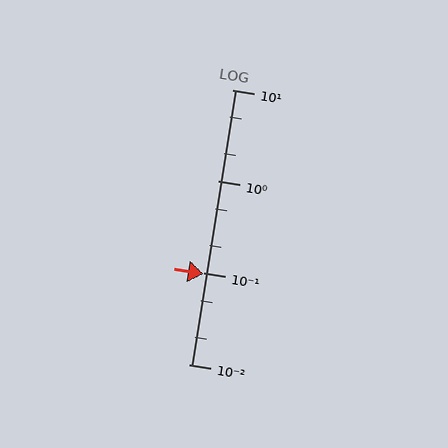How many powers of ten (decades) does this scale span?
The scale spans 3 decades, from 0.01 to 10.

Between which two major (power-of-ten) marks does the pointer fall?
The pointer is between 0.01 and 0.1.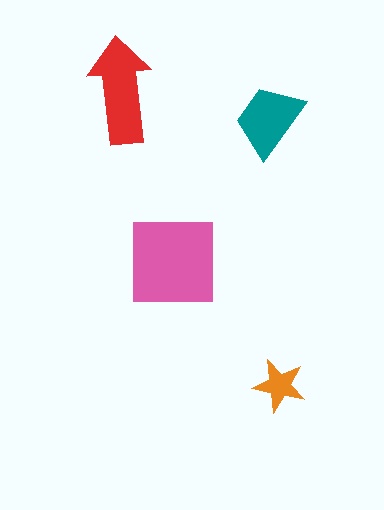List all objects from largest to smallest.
The pink square, the red arrow, the teal trapezoid, the orange star.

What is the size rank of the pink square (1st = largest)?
1st.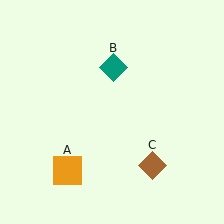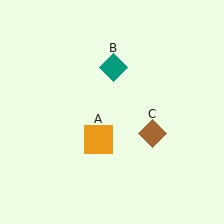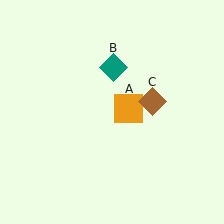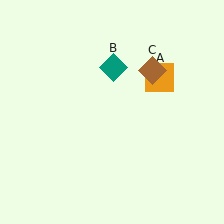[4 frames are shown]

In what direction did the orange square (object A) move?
The orange square (object A) moved up and to the right.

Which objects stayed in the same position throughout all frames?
Teal diamond (object B) remained stationary.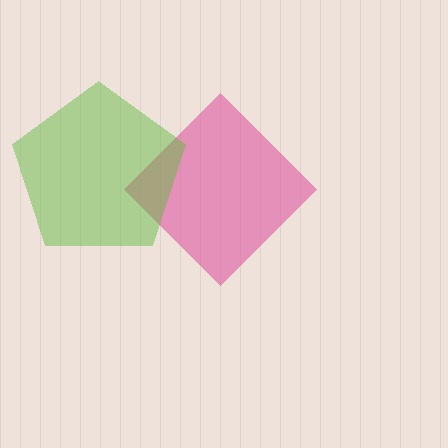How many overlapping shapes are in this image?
There are 2 overlapping shapes in the image.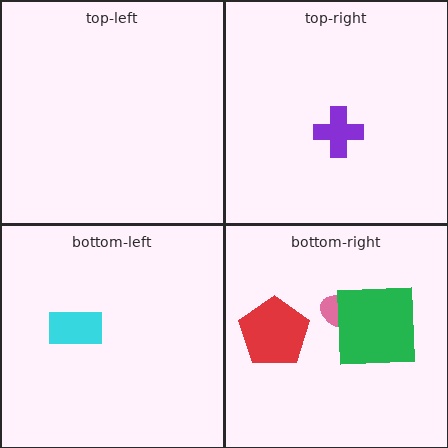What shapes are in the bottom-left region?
The cyan rectangle.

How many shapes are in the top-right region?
1.